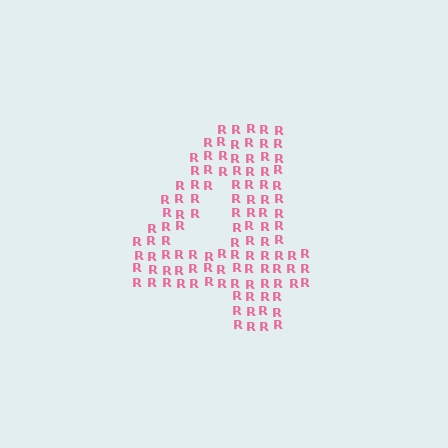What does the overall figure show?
The overall figure shows the digit 4.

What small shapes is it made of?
It is made of small letter R's.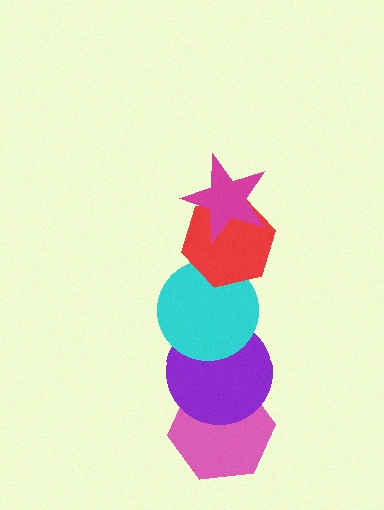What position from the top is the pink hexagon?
The pink hexagon is 5th from the top.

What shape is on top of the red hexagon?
The magenta star is on top of the red hexagon.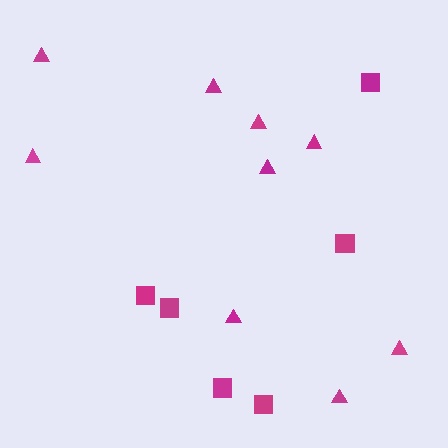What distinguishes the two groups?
There are 2 groups: one group of squares (6) and one group of triangles (9).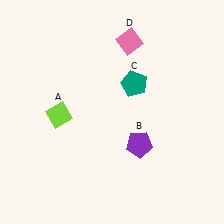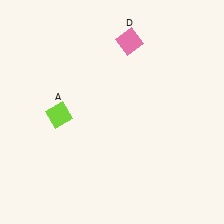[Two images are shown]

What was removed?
The purple pentagon (B), the teal pentagon (C) were removed in Image 2.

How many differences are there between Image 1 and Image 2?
There are 2 differences between the two images.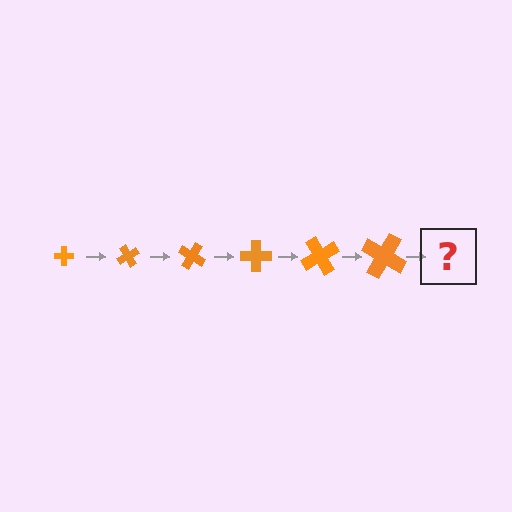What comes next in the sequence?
The next element should be a cross, larger than the previous one and rotated 360 degrees from the start.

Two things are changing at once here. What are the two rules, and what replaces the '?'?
The two rules are that the cross grows larger each step and it rotates 60 degrees each step. The '?' should be a cross, larger than the previous one and rotated 360 degrees from the start.